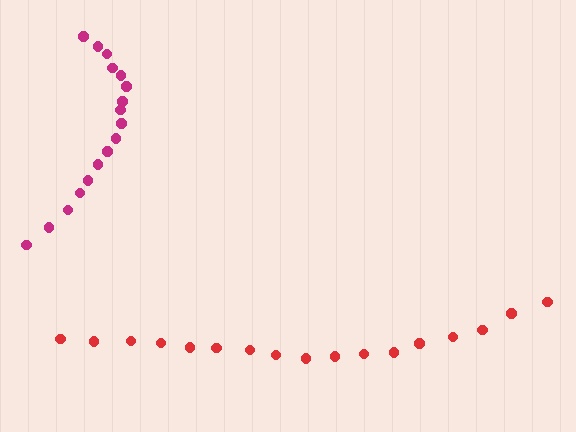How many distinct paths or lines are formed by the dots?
There are 2 distinct paths.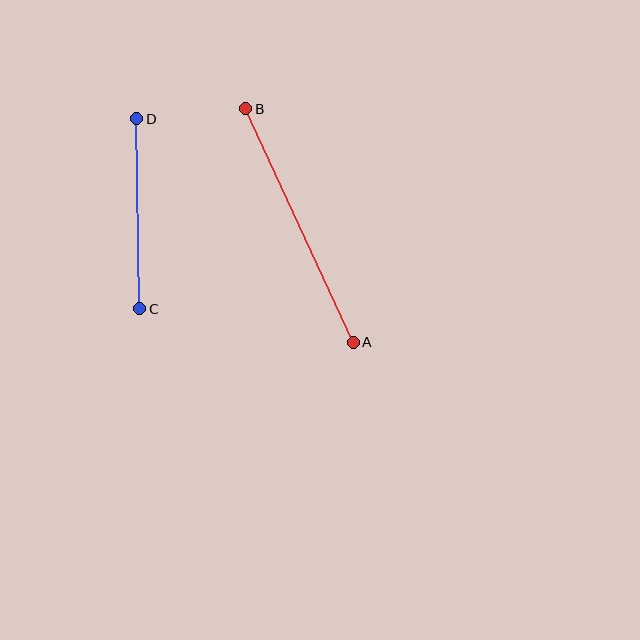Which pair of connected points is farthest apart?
Points A and B are farthest apart.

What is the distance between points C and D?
The distance is approximately 190 pixels.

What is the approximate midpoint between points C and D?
The midpoint is at approximately (138, 214) pixels.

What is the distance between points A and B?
The distance is approximately 257 pixels.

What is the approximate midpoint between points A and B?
The midpoint is at approximately (299, 225) pixels.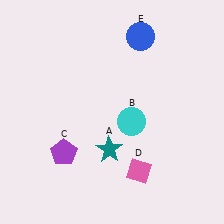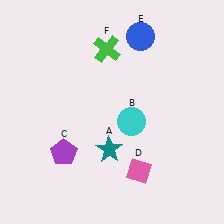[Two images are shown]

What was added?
A green cross (F) was added in Image 2.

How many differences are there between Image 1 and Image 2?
There is 1 difference between the two images.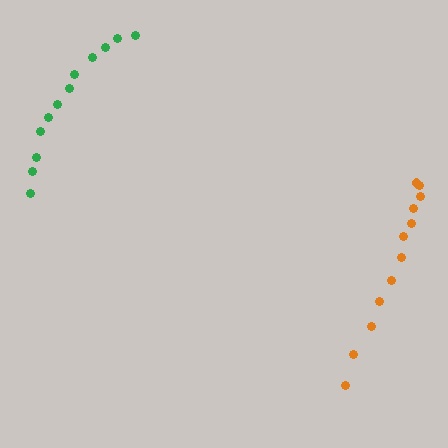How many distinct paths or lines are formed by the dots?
There are 2 distinct paths.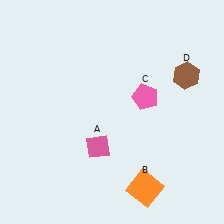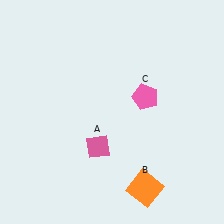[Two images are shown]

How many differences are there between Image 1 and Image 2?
There is 1 difference between the two images.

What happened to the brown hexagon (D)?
The brown hexagon (D) was removed in Image 2. It was in the top-right area of Image 1.